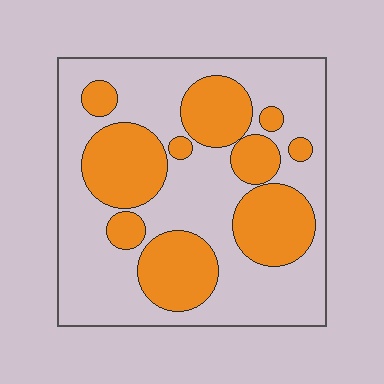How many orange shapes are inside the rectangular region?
10.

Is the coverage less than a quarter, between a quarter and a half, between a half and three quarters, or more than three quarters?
Between a quarter and a half.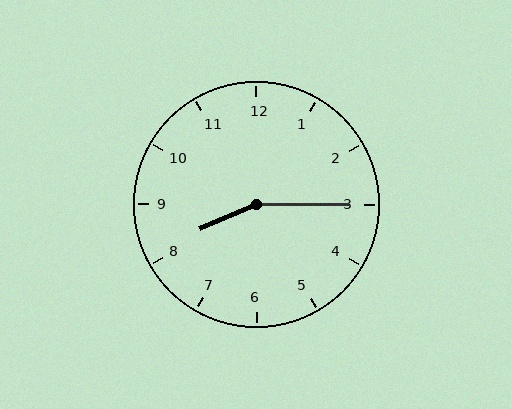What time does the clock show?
8:15.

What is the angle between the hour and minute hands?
Approximately 158 degrees.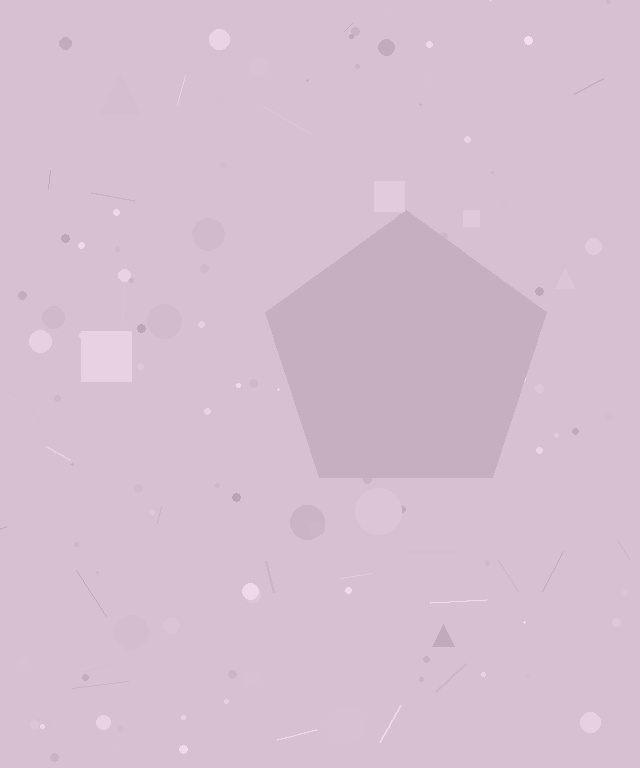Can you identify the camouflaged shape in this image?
The camouflaged shape is a pentagon.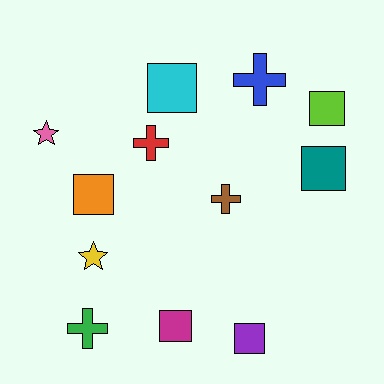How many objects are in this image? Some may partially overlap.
There are 12 objects.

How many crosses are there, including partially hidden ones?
There are 4 crosses.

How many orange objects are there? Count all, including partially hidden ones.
There is 1 orange object.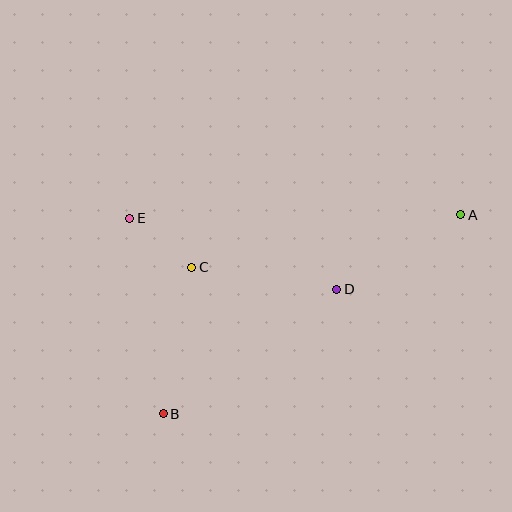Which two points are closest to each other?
Points C and E are closest to each other.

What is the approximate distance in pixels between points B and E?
The distance between B and E is approximately 198 pixels.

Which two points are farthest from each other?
Points A and B are farthest from each other.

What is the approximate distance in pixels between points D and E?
The distance between D and E is approximately 219 pixels.